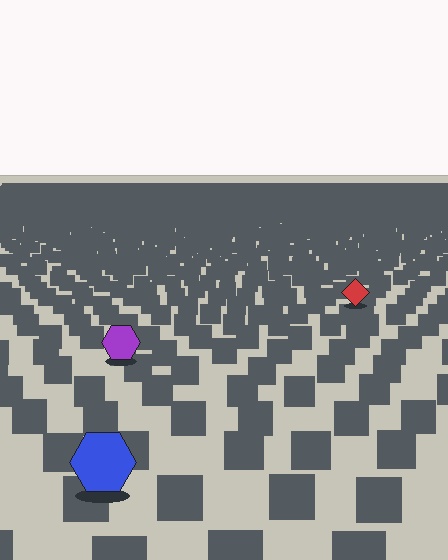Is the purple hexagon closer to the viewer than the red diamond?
Yes. The purple hexagon is closer — you can tell from the texture gradient: the ground texture is coarser near it.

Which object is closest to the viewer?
The blue hexagon is closest. The texture marks near it are larger and more spread out.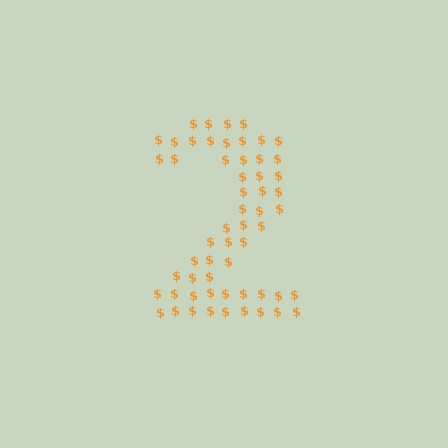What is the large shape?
The large shape is the digit 2.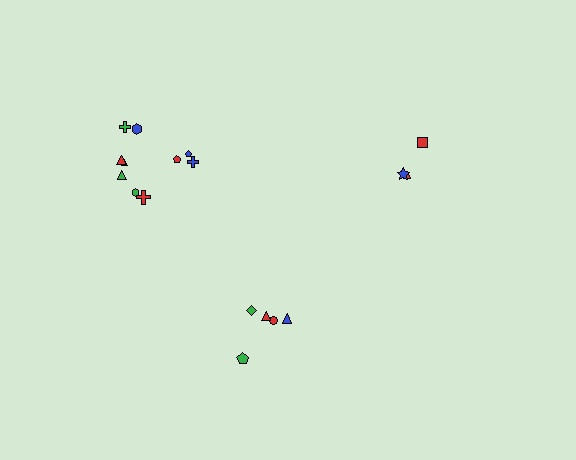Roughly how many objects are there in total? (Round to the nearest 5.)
Roughly 20 objects in total.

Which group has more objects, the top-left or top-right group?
The top-left group.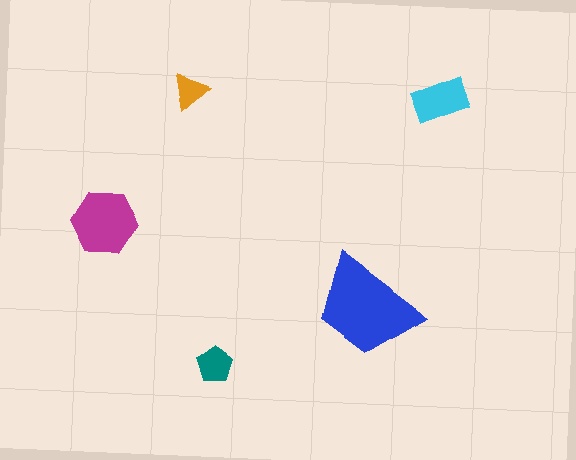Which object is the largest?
The blue trapezoid.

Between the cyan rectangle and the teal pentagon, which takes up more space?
The cyan rectangle.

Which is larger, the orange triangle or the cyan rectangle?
The cyan rectangle.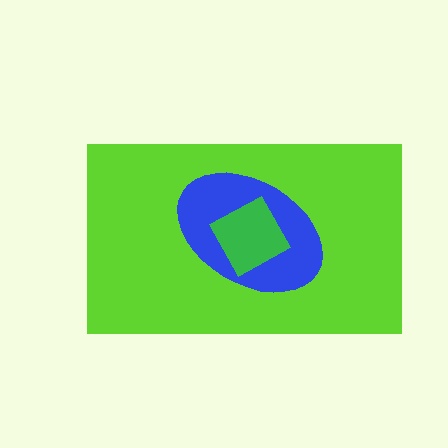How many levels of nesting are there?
3.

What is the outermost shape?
The lime rectangle.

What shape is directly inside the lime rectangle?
The blue ellipse.